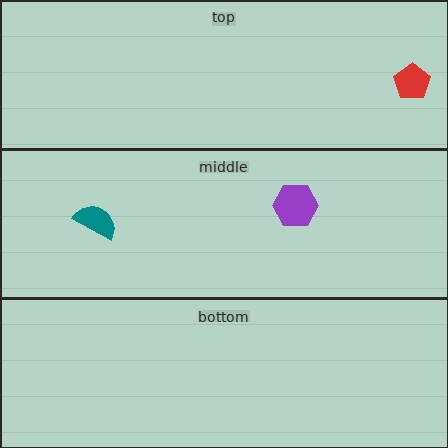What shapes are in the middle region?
The teal semicircle, the purple hexagon.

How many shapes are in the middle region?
2.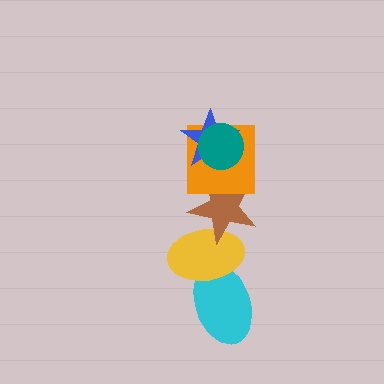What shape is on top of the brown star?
The orange square is on top of the brown star.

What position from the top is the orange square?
The orange square is 3rd from the top.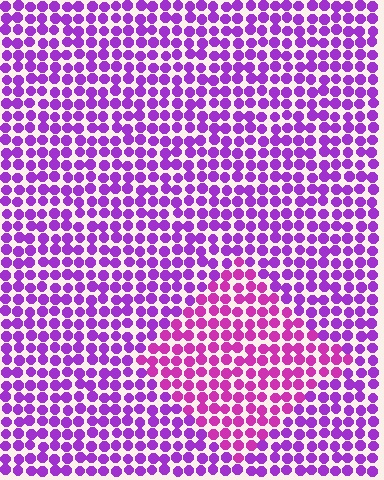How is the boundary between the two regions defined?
The boundary is defined purely by a slight shift in hue (about 29 degrees). Spacing, size, and orientation are identical on both sides.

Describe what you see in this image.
The image is filled with small purple elements in a uniform arrangement. A diamond-shaped region is visible where the elements are tinted to a slightly different hue, forming a subtle color boundary.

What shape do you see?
I see a diamond.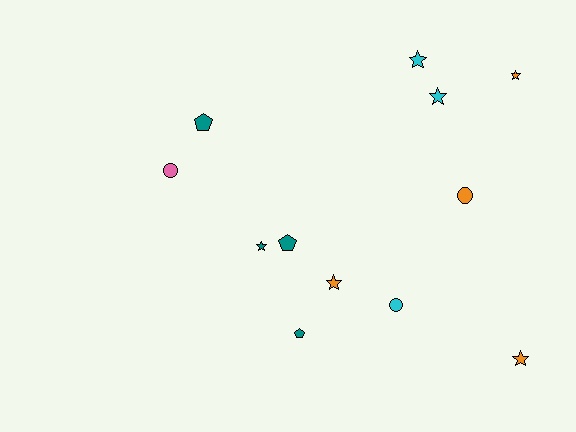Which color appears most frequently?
Orange, with 4 objects.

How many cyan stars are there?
There are 2 cyan stars.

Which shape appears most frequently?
Star, with 6 objects.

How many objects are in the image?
There are 12 objects.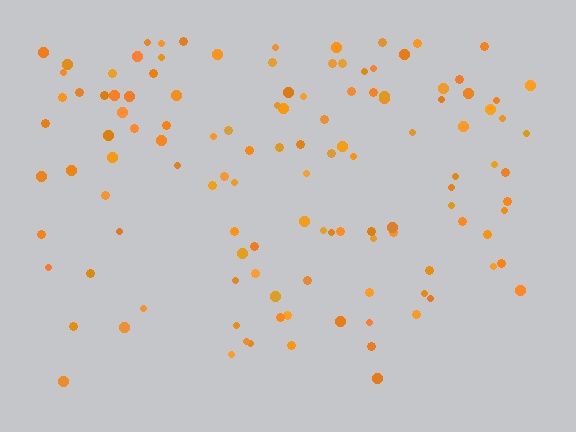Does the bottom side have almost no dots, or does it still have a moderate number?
Still a moderate number, just noticeably fewer than the top.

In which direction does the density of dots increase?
From bottom to top, with the top side densest.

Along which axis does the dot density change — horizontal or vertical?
Vertical.